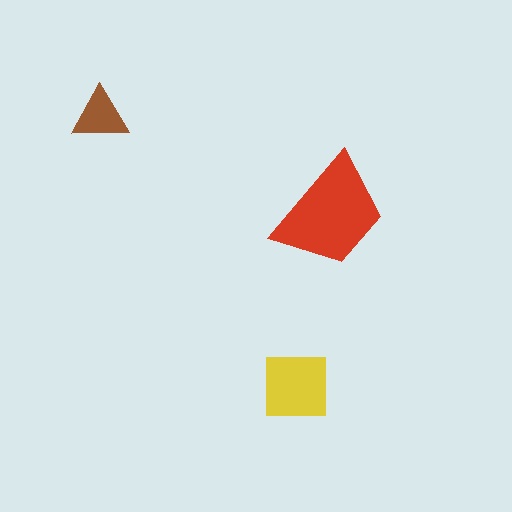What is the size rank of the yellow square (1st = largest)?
2nd.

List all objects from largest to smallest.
The red trapezoid, the yellow square, the brown triangle.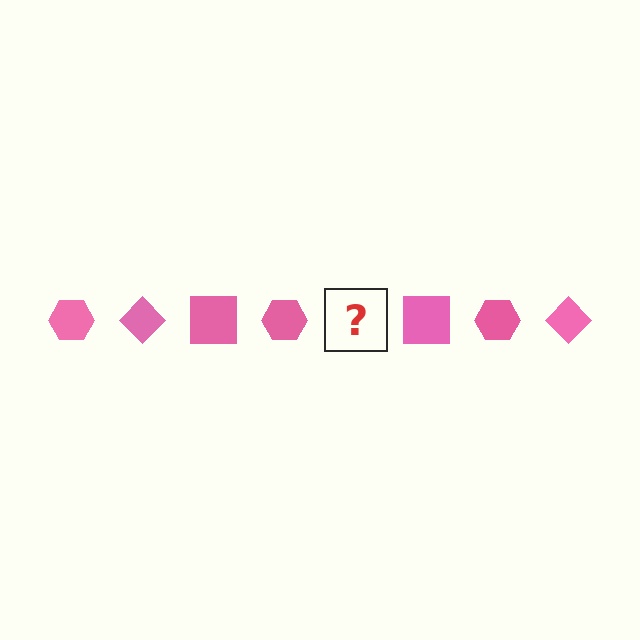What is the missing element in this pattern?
The missing element is a pink diamond.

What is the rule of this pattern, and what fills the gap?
The rule is that the pattern cycles through hexagon, diamond, square shapes in pink. The gap should be filled with a pink diamond.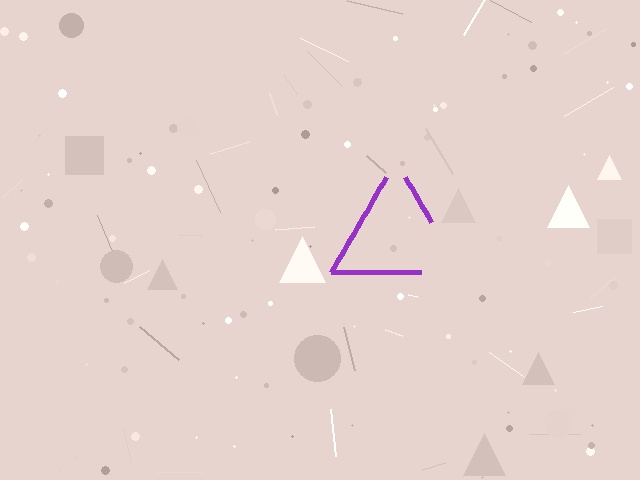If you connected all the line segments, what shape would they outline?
They would outline a triangle.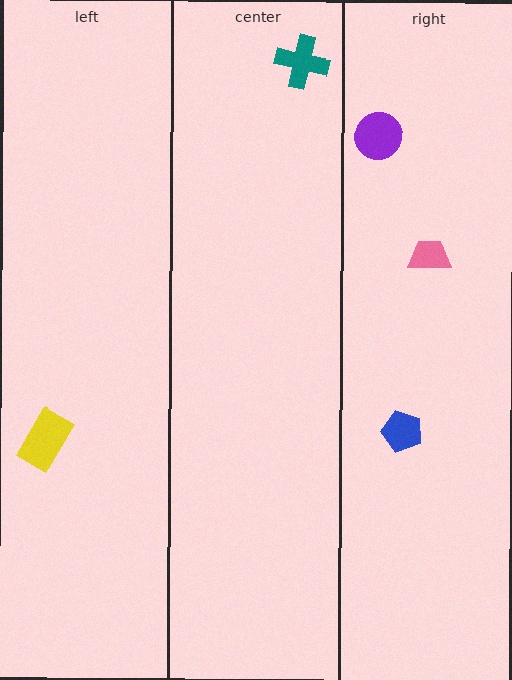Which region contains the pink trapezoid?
The right region.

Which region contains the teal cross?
The center region.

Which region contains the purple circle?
The right region.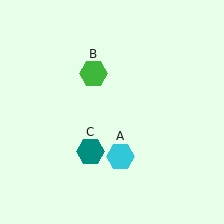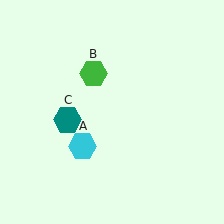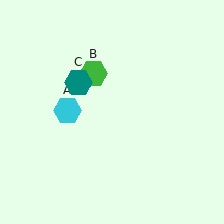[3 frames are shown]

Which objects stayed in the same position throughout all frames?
Green hexagon (object B) remained stationary.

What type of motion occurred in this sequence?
The cyan hexagon (object A), teal hexagon (object C) rotated clockwise around the center of the scene.